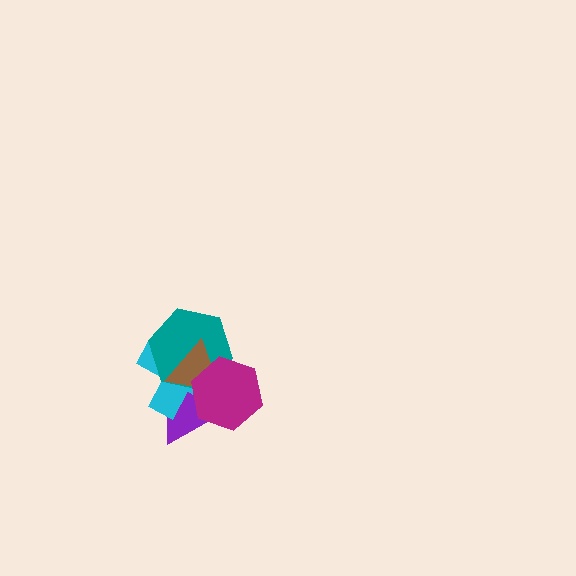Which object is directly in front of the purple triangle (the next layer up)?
The cyan cross is directly in front of the purple triangle.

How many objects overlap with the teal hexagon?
4 objects overlap with the teal hexagon.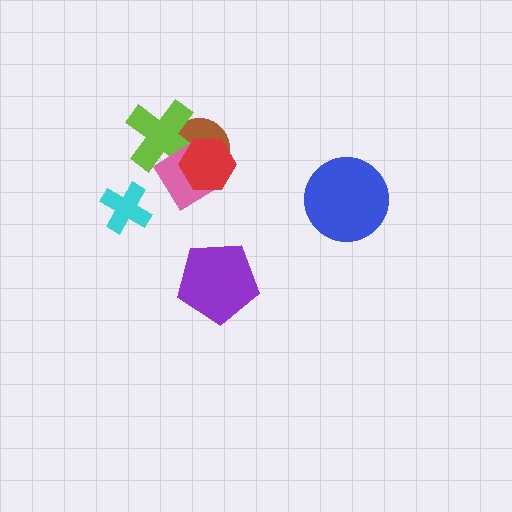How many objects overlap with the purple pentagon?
0 objects overlap with the purple pentagon.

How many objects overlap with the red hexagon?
3 objects overlap with the red hexagon.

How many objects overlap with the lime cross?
3 objects overlap with the lime cross.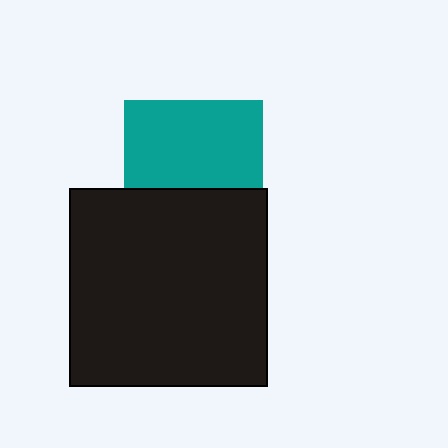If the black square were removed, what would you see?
You would see the complete teal square.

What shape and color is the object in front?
The object in front is a black square.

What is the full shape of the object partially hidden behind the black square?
The partially hidden object is a teal square.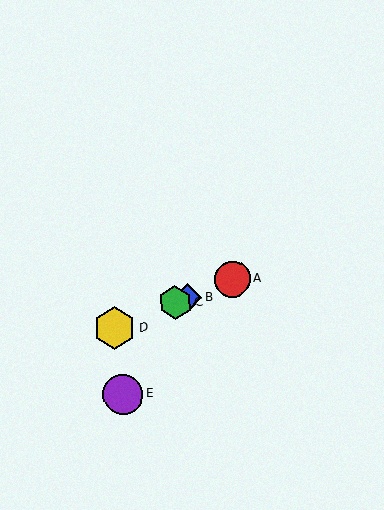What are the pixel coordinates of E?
Object E is at (123, 394).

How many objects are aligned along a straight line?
4 objects (A, B, C, D) are aligned along a straight line.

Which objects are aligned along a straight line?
Objects A, B, C, D are aligned along a straight line.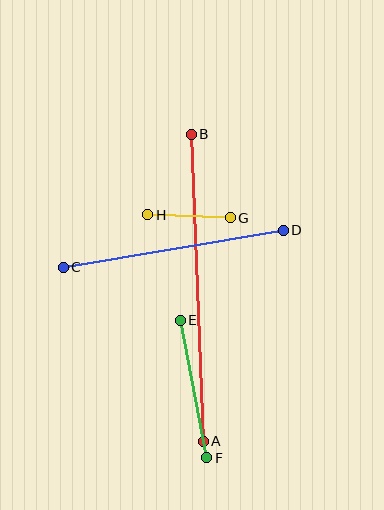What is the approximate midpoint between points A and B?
The midpoint is at approximately (197, 288) pixels.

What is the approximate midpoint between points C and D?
The midpoint is at approximately (173, 249) pixels.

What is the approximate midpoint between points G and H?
The midpoint is at approximately (189, 216) pixels.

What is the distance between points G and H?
The distance is approximately 82 pixels.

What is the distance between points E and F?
The distance is approximately 140 pixels.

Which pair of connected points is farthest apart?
Points A and B are farthest apart.